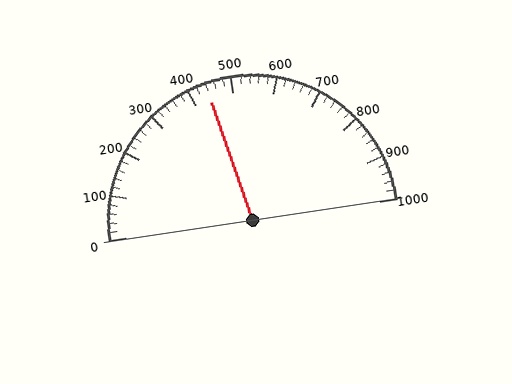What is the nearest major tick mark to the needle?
The nearest major tick mark is 400.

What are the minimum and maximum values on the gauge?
The gauge ranges from 0 to 1000.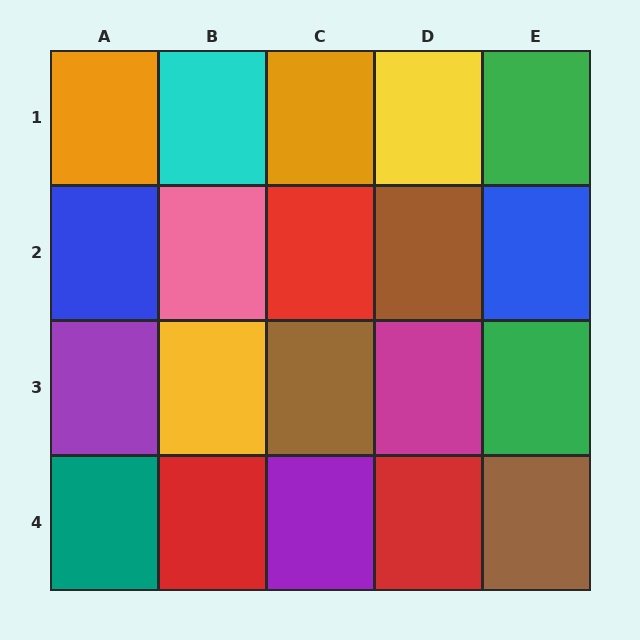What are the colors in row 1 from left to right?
Orange, cyan, orange, yellow, green.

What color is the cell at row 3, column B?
Yellow.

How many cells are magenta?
1 cell is magenta.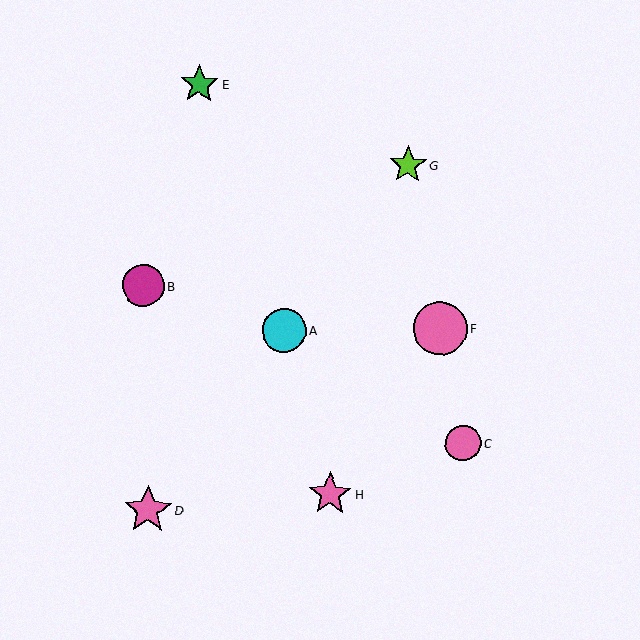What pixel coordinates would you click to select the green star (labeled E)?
Click at (200, 84) to select the green star E.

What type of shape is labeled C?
Shape C is a pink circle.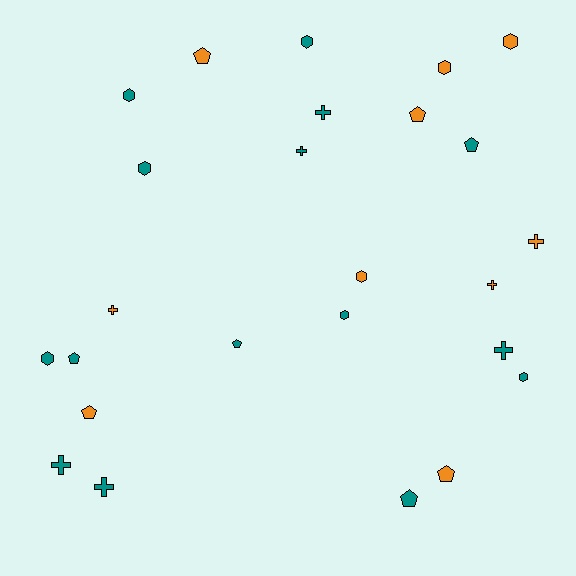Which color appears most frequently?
Teal, with 15 objects.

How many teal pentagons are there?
There are 4 teal pentagons.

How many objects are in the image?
There are 25 objects.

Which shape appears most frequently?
Hexagon, with 9 objects.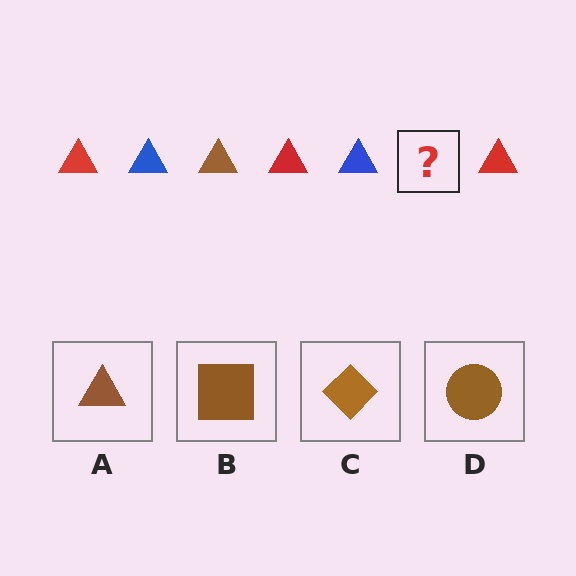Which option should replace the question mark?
Option A.